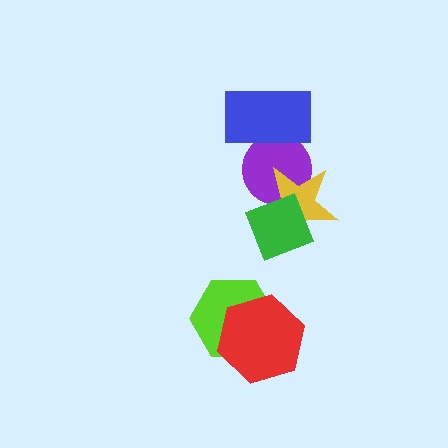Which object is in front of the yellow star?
The green square is in front of the yellow star.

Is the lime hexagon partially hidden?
Yes, it is partially covered by another shape.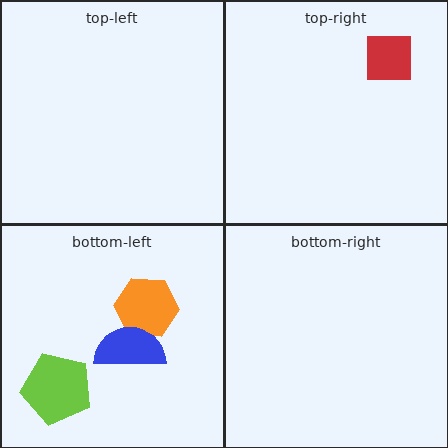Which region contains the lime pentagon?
The bottom-left region.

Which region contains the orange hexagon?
The bottom-left region.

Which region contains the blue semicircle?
The bottom-left region.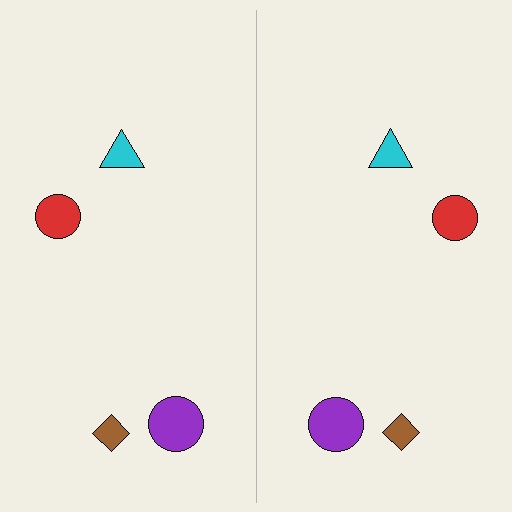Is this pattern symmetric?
Yes, this pattern has bilateral (reflection) symmetry.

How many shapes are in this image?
There are 8 shapes in this image.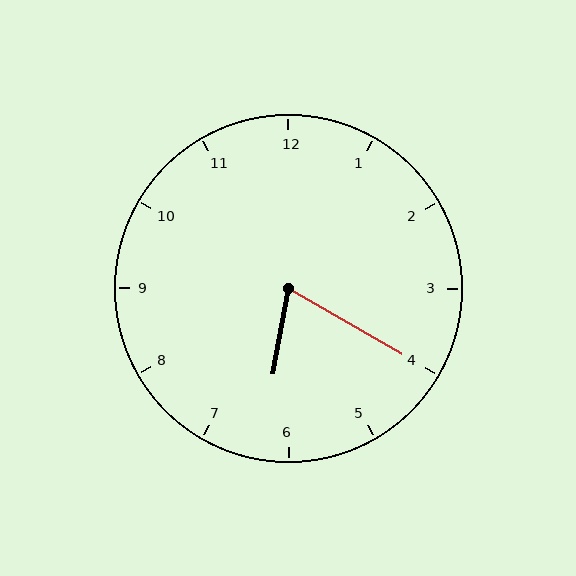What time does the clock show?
6:20.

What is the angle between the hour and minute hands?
Approximately 70 degrees.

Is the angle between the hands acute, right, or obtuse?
It is acute.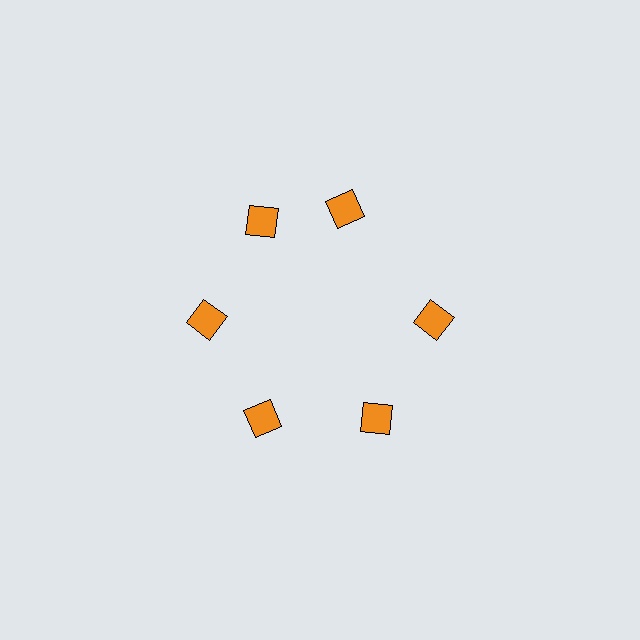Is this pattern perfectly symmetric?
No. The 6 orange squares are arranged in a ring, but one element near the 1 o'clock position is rotated out of alignment along the ring, breaking the 6-fold rotational symmetry.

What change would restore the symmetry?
The symmetry would be restored by rotating it back into even spacing with its neighbors so that all 6 squares sit at equal angles and equal distance from the center.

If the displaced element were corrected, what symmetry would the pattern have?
It would have 6-fold rotational symmetry — the pattern would map onto itself every 60 degrees.